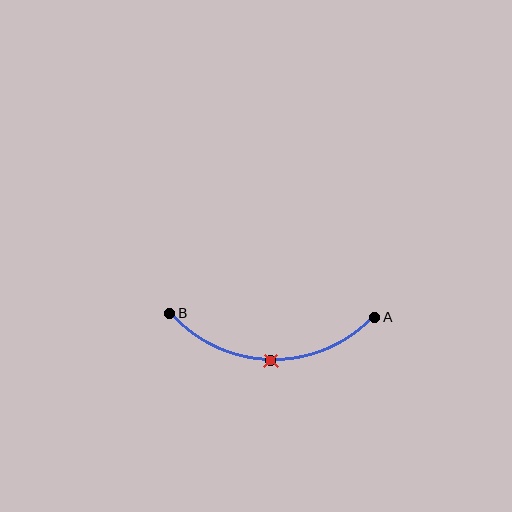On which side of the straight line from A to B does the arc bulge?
The arc bulges below the straight line connecting A and B.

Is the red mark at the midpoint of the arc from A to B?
Yes. The red mark lies on the arc at equal arc-length from both A and B — it is the arc midpoint.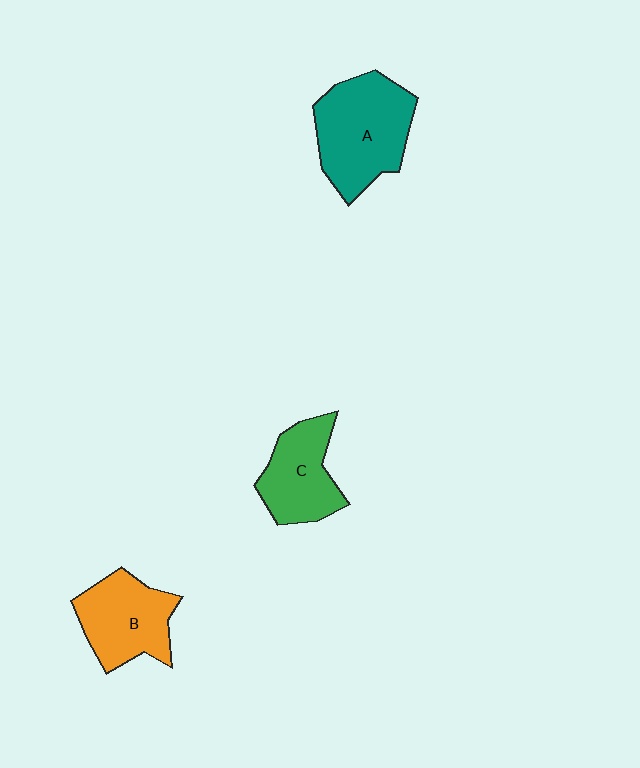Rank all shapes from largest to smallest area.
From largest to smallest: A (teal), B (orange), C (green).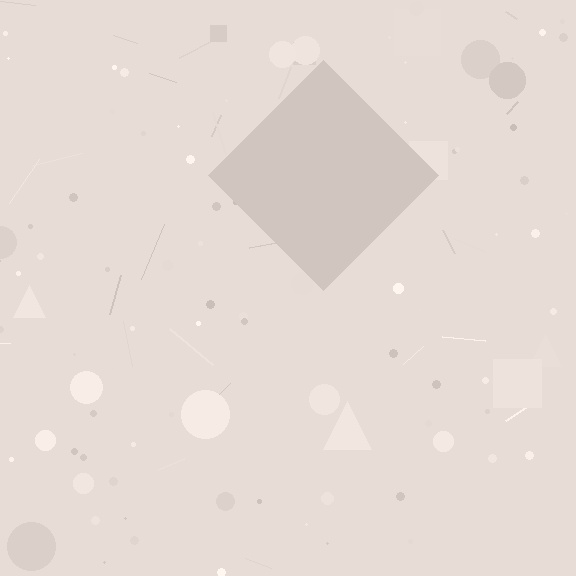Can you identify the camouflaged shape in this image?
The camouflaged shape is a diamond.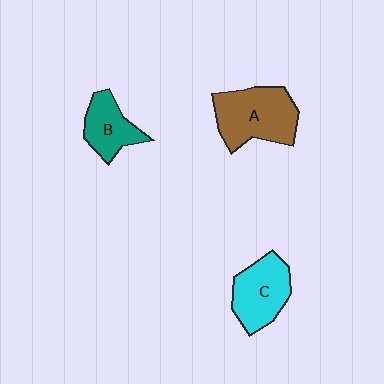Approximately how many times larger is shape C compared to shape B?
Approximately 1.3 times.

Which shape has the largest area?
Shape A (brown).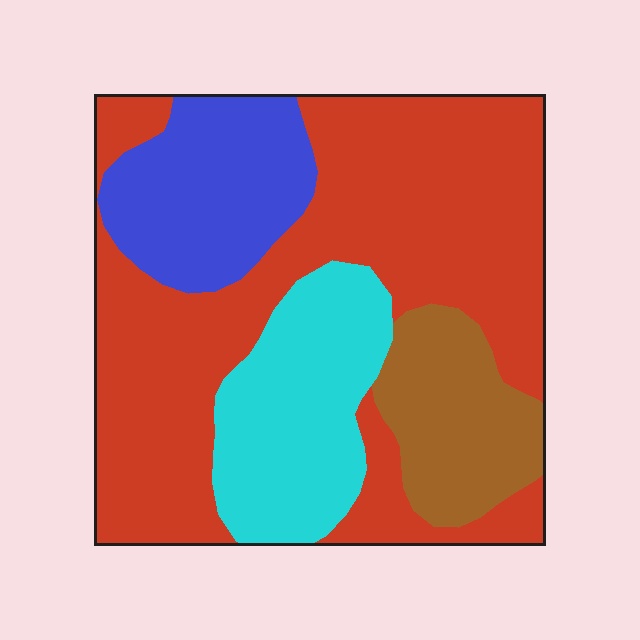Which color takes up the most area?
Red, at roughly 55%.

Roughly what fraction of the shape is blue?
Blue takes up about one sixth (1/6) of the shape.